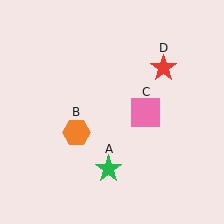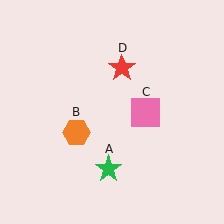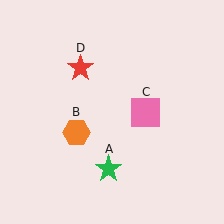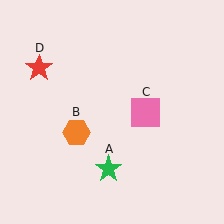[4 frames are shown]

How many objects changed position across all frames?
1 object changed position: red star (object D).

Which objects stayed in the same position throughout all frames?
Green star (object A) and orange hexagon (object B) and pink square (object C) remained stationary.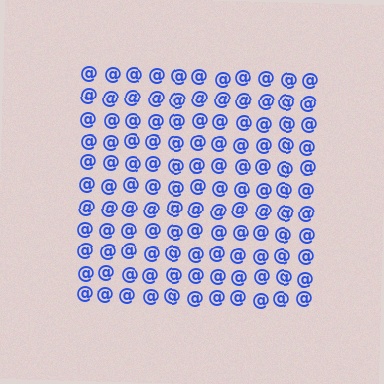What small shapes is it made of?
It is made of small at signs.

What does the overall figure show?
The overall figure shows a square.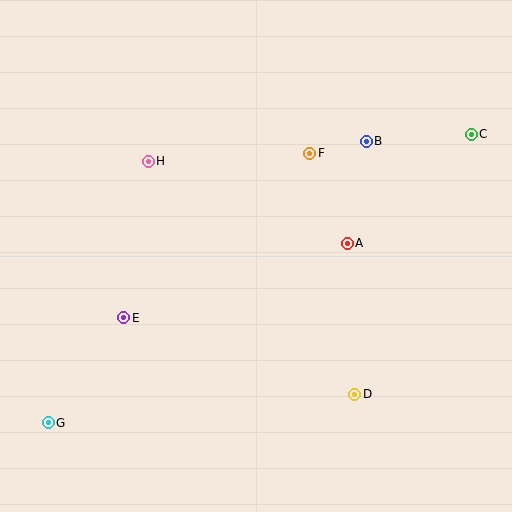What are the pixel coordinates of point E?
Point E is at (124, 318).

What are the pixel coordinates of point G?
Point G is at (48, 423).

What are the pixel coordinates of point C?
Point C is at (471, 134).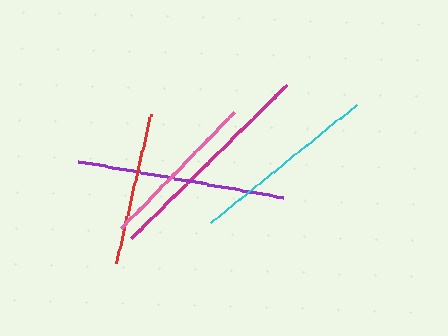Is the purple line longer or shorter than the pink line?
The purple line is longer than the pink line.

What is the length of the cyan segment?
The cyan segment is approximately 188 pixels long.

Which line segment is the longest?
The magenta line is the longest at approximately 219 pixels.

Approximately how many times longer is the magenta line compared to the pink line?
The magenta line is approximately 1.4 times the length of the pink line.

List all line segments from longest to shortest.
From longest to shortest: magenta, purple, cyan, pink, red.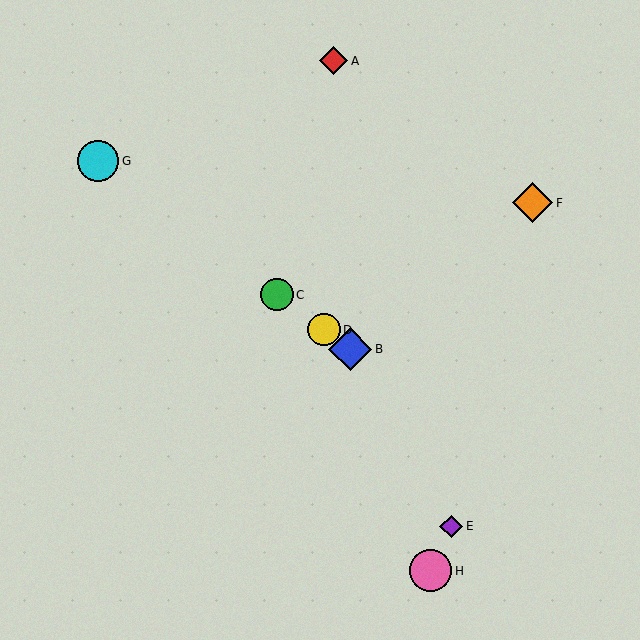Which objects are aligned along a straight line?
Objects B, C, D, G are aligned along a straight line.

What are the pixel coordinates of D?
Object D is at (324, 330).